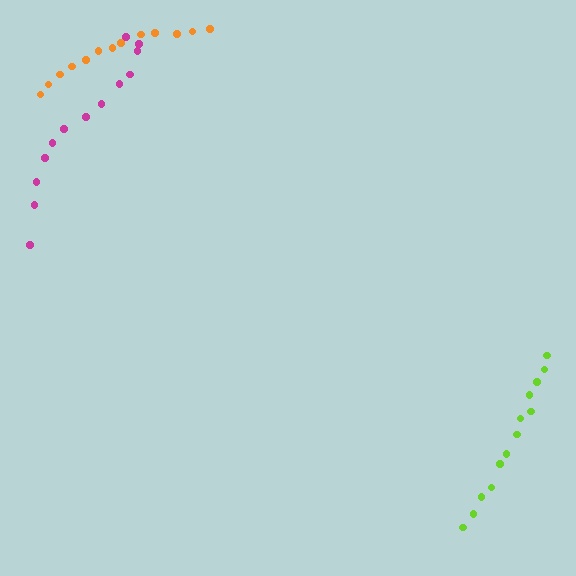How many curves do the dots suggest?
There are 3 distinct paths.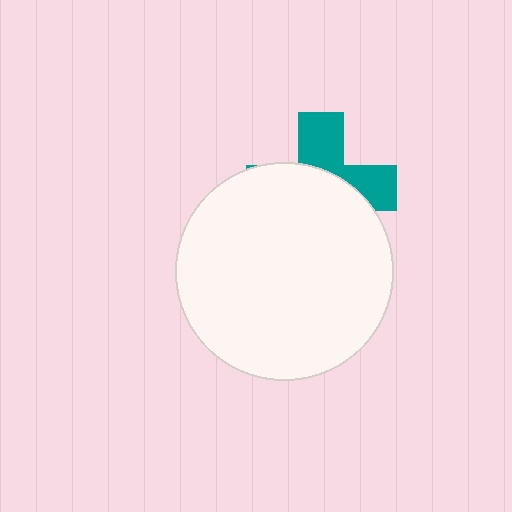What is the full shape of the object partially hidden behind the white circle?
The partially hidden object is a teal cross.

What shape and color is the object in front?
The object in front is a white circle.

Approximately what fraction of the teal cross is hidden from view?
Roughly 62% of the teal cross is hidden behind the white circle.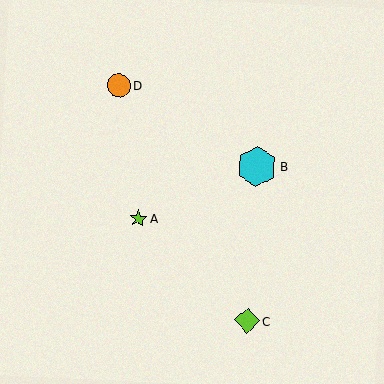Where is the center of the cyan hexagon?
The center of the cyan hexagon is at (257, 166).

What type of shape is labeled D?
Shape D is an orange circle.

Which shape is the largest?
The cyan hexagon (labeled B) is the largest.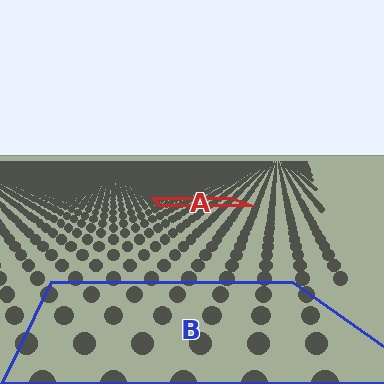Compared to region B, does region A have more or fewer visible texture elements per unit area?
Region A has more texture elements per unit area — they are packed more densely because it is farther away.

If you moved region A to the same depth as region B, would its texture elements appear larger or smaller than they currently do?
They would appear larger. At a closer depth, the same texture elements are projected at a bigger on-screen size.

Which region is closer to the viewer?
Region B is closer. The texture elements there are larger and more spread out.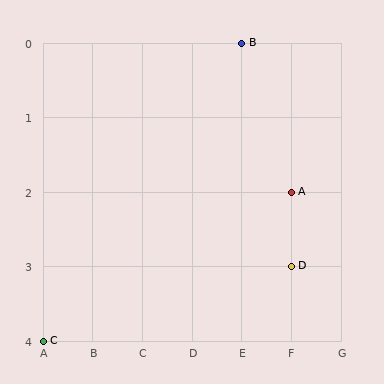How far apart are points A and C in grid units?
Points A and C are 5 columns and 2 rows apart (about 5.4 grid units diagonally).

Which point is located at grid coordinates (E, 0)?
Point B is at (E, 0).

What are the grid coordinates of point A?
Point A is at grid coordinates (F, 2).